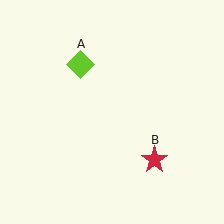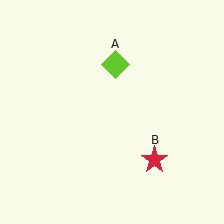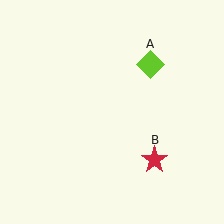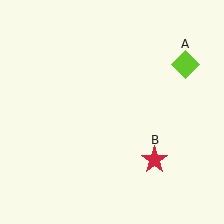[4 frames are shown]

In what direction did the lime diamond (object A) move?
The lime diamond (object A) moved right.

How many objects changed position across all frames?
1 object changed position: lime diamond (object A).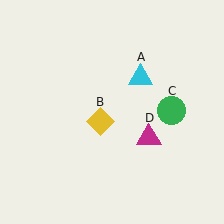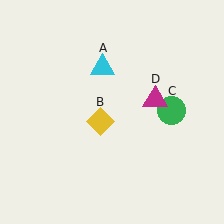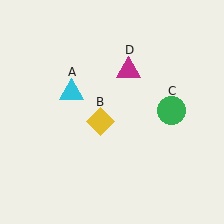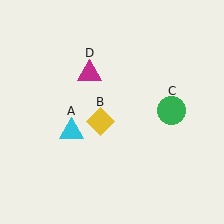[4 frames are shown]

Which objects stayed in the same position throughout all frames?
Yellow diamond (object B) and green circle (object C) remained stationary.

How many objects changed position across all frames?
2 objects changed position: cyan triangle (object A), magenta triangle (object D).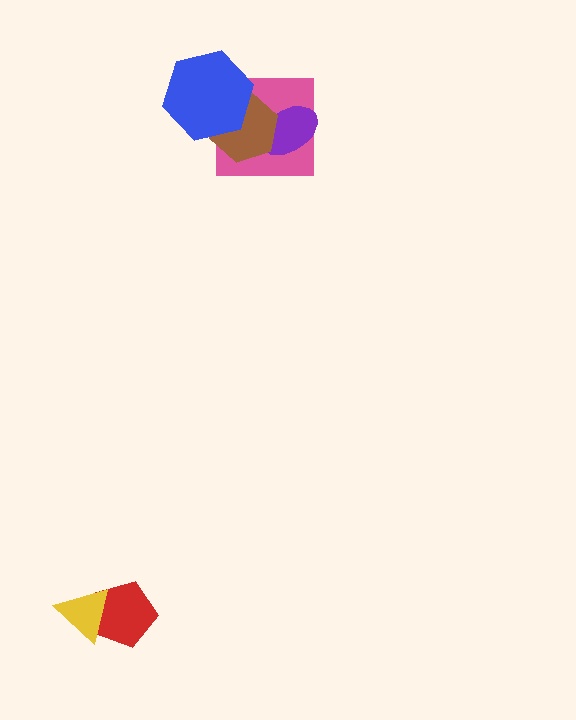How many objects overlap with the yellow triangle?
1 object overlaps with the yellow triangle.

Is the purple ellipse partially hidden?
Yes, it is partially covered by another shape.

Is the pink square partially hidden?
Yes, it is partially covered by another shape.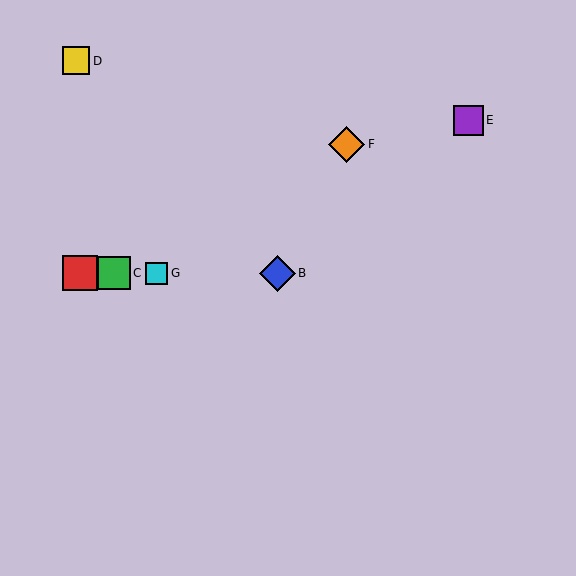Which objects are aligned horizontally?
Objects A, B, C, G are aligned horizontally.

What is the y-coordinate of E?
Object E is at y≈120.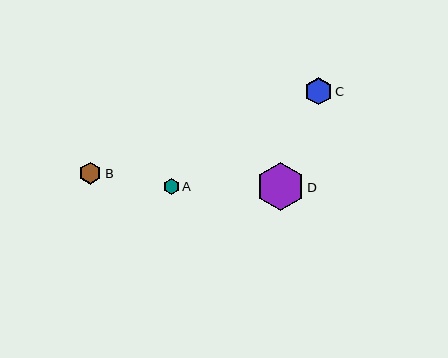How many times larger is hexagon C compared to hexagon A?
Hexagon C is approximately 1.7 times the size of hexagon A.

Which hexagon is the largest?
Hexagon D is the largest with a size of approximately 48 pixels.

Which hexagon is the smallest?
Hexagon A is the smallest with a size of approximately 17 pixels.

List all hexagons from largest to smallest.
From largest to smallest: D, C, B, A.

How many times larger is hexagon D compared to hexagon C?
Hexagon D is approximately 1.7 times the size of hexagon C.